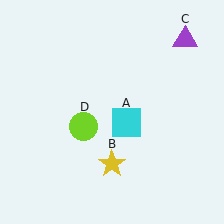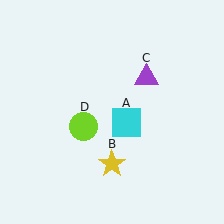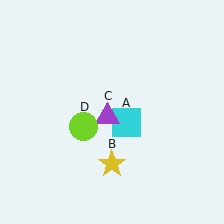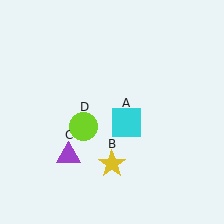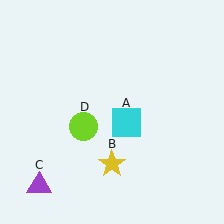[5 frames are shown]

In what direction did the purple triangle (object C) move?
The purple triangle (object C) moved down and to the left.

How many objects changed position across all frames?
1 object changed position: purple triangle (object C).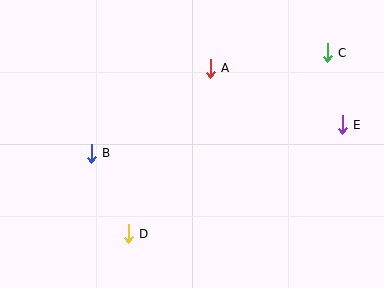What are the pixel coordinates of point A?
Point A is at (210, 68).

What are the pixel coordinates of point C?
Point C is at (327, 53).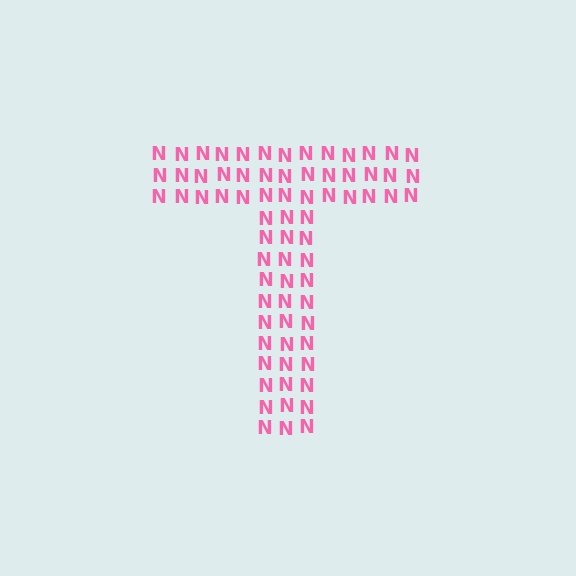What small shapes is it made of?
It is made of small letter N's.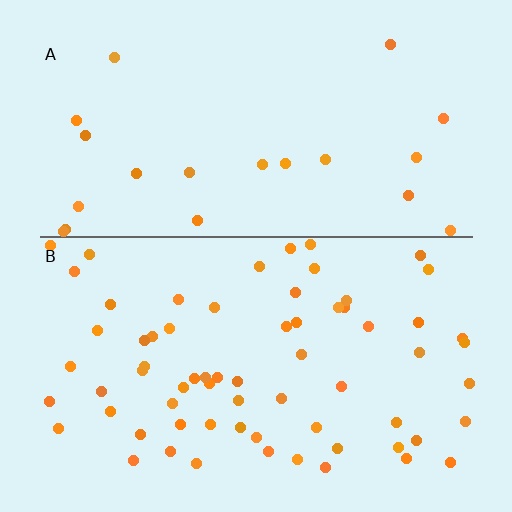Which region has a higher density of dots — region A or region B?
B (the bottom).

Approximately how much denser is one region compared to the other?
Approximately 3.2× — region B over region A.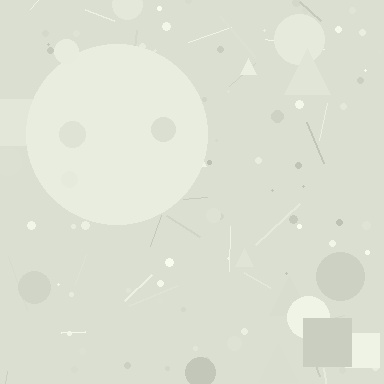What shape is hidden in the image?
A circle is hidden in the image.